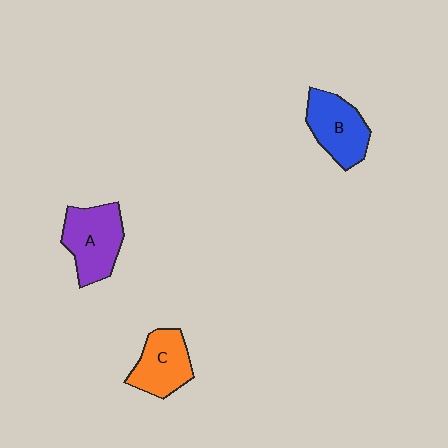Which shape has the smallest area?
Shape C (orange).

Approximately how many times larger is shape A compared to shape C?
Approximately 1.2 times.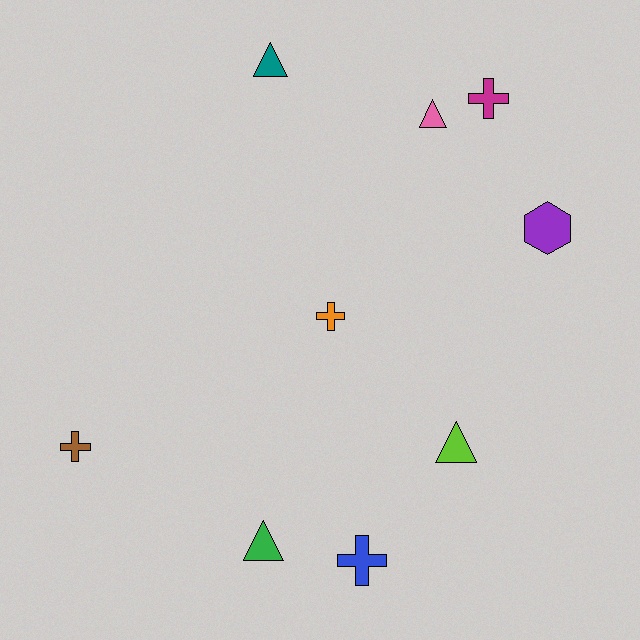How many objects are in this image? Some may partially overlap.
There are 9 objects.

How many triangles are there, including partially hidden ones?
There are 4 triangles.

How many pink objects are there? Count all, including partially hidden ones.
There is 1 pink object.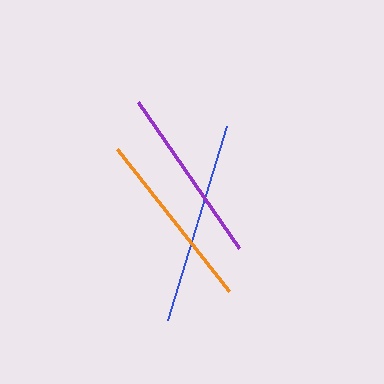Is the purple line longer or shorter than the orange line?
The orange line is longer than the purple line.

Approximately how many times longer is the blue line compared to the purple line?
The blue line is approximately 1.1 times the length of the purple line.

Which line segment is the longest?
The blue line is the longest at approximately 203 pixels.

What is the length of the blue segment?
The blue segment is approximately 203 pixels long.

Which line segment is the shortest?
The purple line is the shortest at approximately 178 pixels.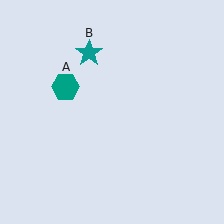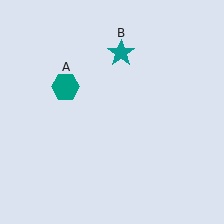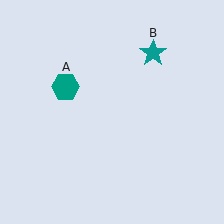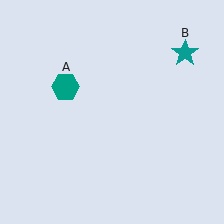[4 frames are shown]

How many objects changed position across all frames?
1 object changed position: teal star (object B).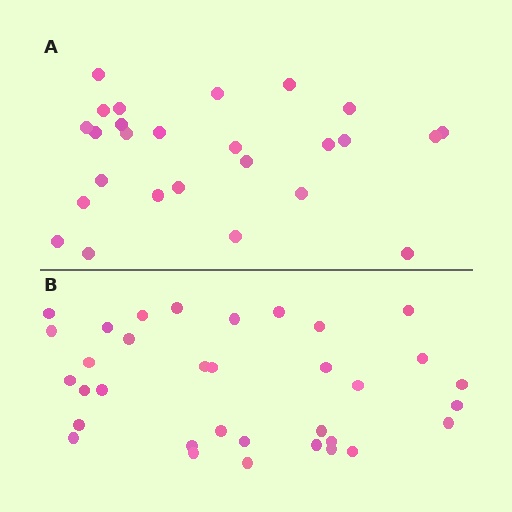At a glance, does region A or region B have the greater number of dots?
Region B (the bottom region) has more dots.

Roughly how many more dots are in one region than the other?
Region B has roughly 8 or so more dots than region A.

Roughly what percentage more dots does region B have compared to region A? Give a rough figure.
About 30% more.